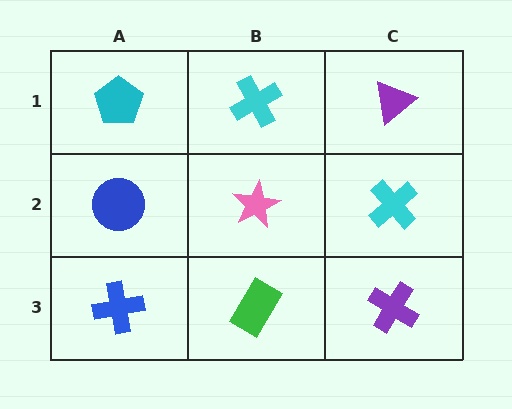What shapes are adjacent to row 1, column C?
A cyan cross (row 2, column C), a cyan cross (row 1, column B).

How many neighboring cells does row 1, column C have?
2.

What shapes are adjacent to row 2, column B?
A cyan cross (row 1, column B), a green rectangle (row 3, column B), a blue circle (row 2, column A), a cyan cross (row 2, column C).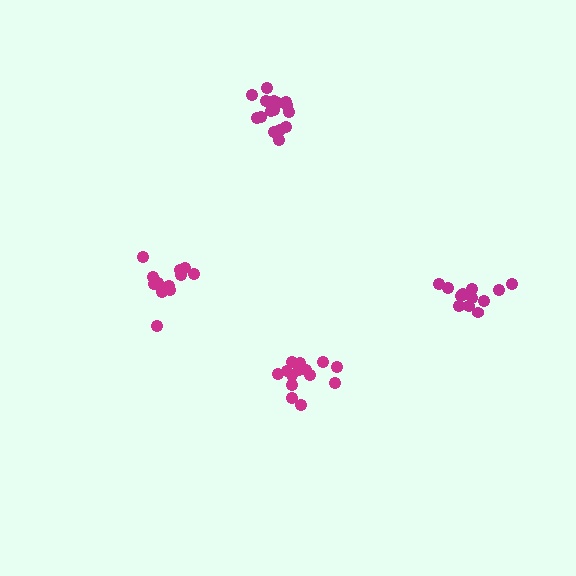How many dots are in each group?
Group 1: 12 dots, Group 2: 16 dots, Group 3: 14 dots, Group 4: 13 dots (55 total).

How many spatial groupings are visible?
There are 4 spatial groupings.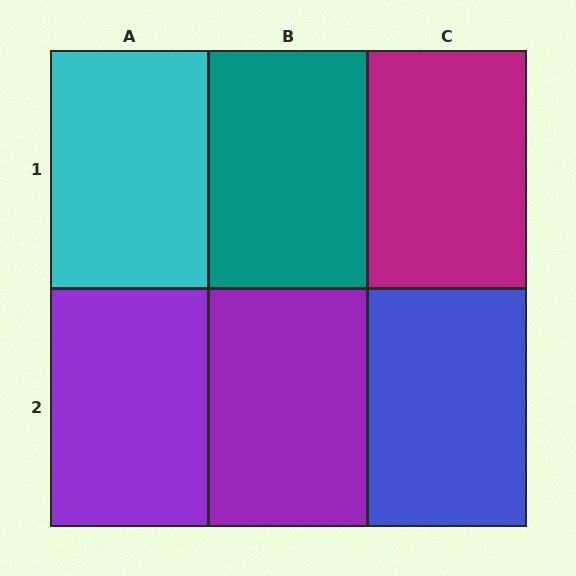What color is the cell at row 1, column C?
Magenta.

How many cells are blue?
1 cell is blue.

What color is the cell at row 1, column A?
Cyan.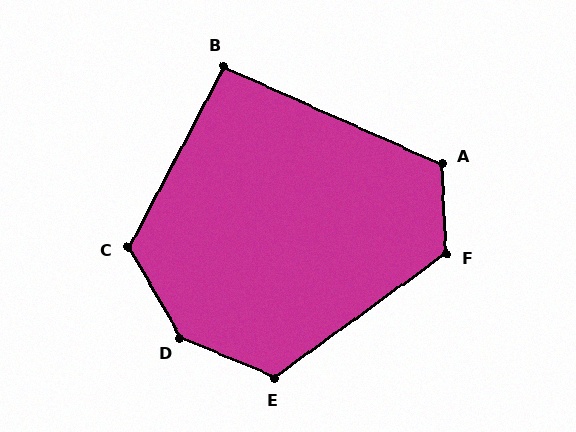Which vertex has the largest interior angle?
D, at approximately 143 degrees.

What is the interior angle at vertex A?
Approximately 117 degrees (obtuse).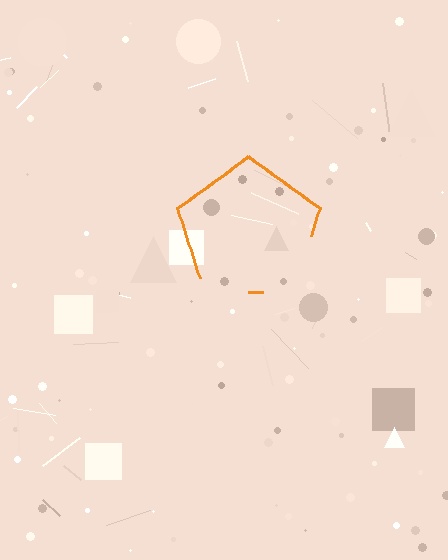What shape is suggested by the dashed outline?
The dashed outline suggests a pentagon.